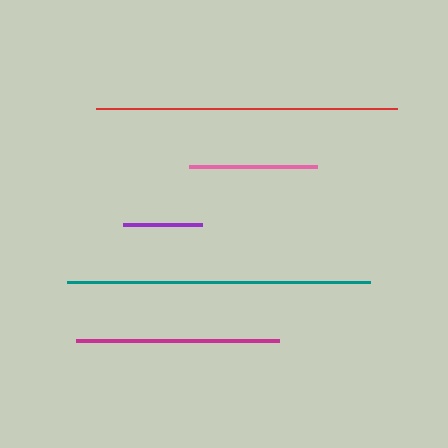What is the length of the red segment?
The red segment is approximately 302 pixels long.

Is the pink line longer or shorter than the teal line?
The teal line is longer than the pink line.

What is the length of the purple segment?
The purple segment is approximately 79 pixels long.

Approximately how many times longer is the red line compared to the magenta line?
The red line is approximately 1.5 times the length of the magenta line.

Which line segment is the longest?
The teal line is the longest at approximately 303 pixels.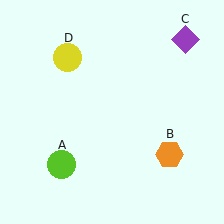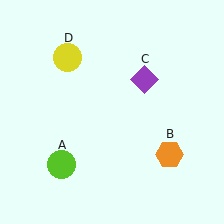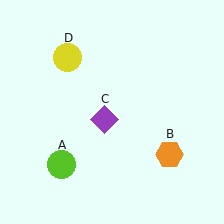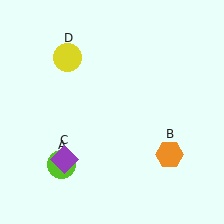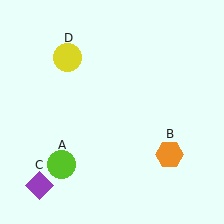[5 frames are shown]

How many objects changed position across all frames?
1 object changed position: purple diamond (object C).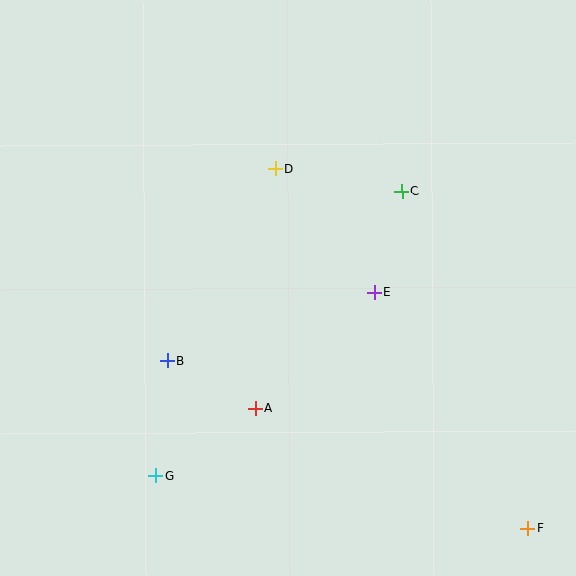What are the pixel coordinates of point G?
Point G is at (156, 476).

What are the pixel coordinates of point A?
Point A is at (255, 408).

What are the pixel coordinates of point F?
Point F is at (528, 528).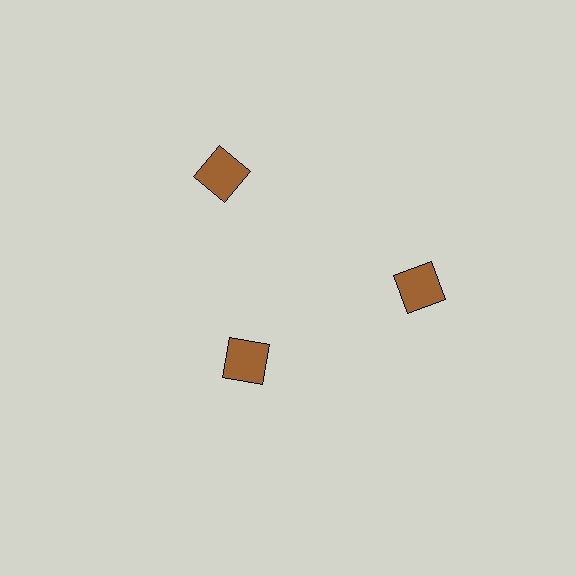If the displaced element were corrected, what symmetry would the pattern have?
It would have 3-fold rotational symmetry — the pattern would map onto itself every 120 degrees.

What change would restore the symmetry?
The symmetry would be restored by moving it outward, back onto the ring so that all 3 squares sit at equal angles and equal distance from the center.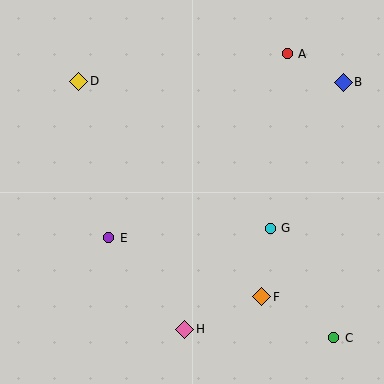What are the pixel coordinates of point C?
Point C is at (334, 338).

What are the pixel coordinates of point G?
Point G is at (270, 228).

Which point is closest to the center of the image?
Point G at (270, 228) is closest to the center.